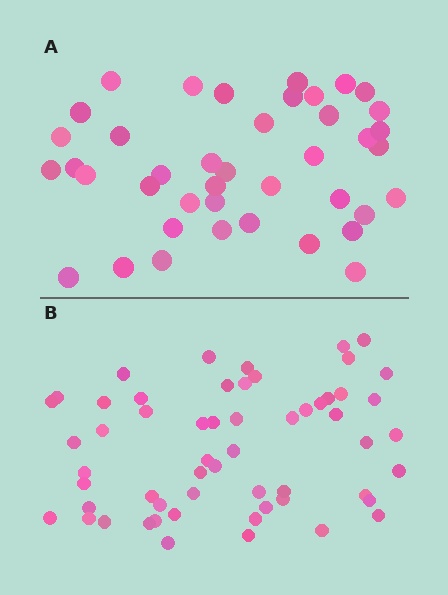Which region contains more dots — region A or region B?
Region B (the bottom region) has more dots.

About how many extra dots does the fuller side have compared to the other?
Region B has approximately 15 more dots than region A.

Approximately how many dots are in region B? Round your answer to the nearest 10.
About 60 dots. (The exact count is 57, which rounds to 60.)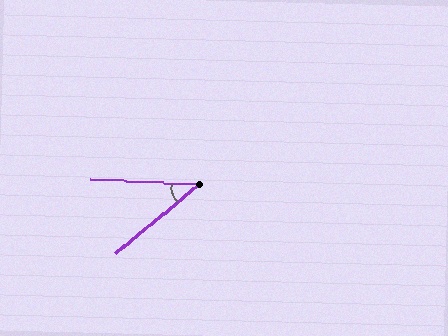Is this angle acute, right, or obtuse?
It is acute.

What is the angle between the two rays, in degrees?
Approximately 43 degrees.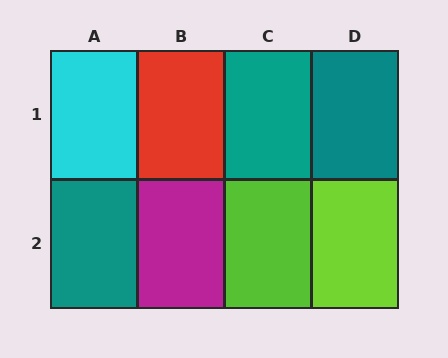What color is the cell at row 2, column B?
Magenta.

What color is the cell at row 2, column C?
Lime.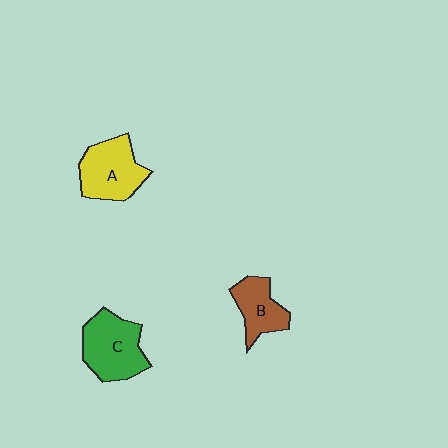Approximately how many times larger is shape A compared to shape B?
Approximately 1.4 times.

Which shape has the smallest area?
Shape B (brown).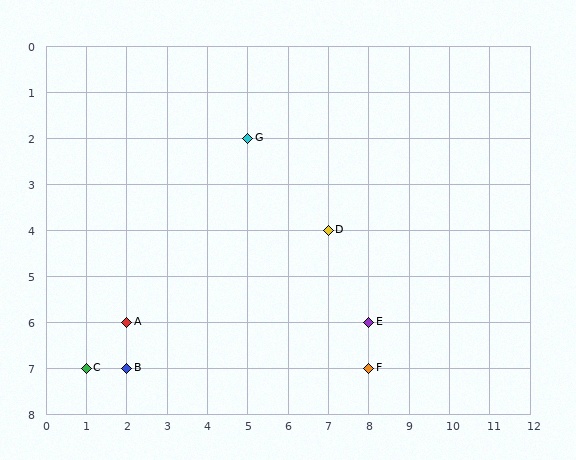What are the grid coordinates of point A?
Point A is at grid coordinates (2, 6).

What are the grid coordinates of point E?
Point E is at grid coordinates (8, 6).